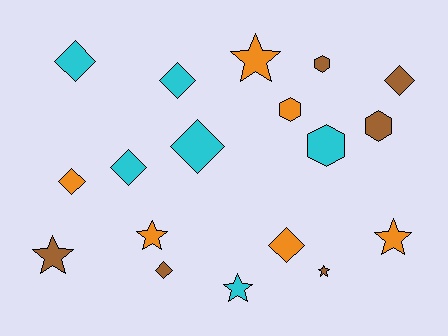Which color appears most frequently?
Brown, with 6 objects.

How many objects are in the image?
There are 18 objects.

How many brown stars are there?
There are 2 brown stars.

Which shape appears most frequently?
Diamond, with 8 objects.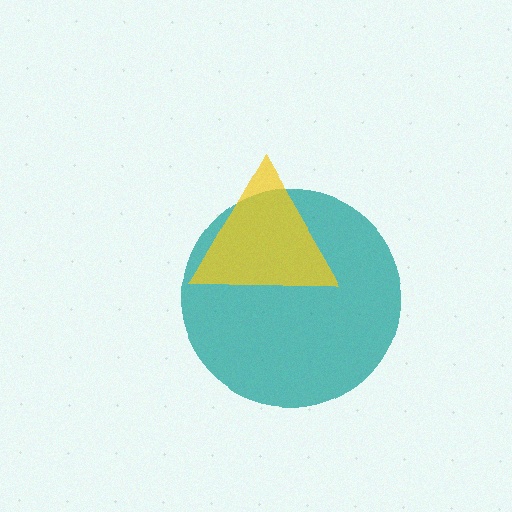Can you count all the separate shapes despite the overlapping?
Yes, there are 2 separate shapes.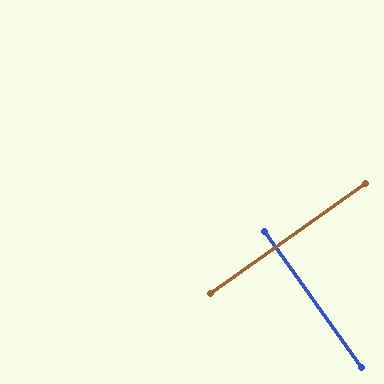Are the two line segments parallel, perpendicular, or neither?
Perpendicular — they meet at approximately 90°.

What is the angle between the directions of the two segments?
Approximately 90 degrees.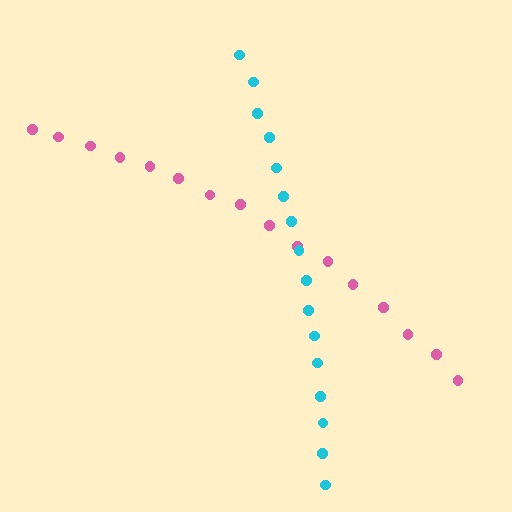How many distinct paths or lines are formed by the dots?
There are 2 distinct paths.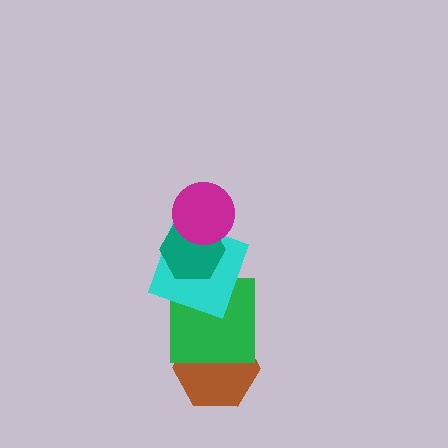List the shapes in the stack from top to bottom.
From top to bottom: the magenta circle, the teal hexagon, the cyan square, the green square, the brown hexagon.